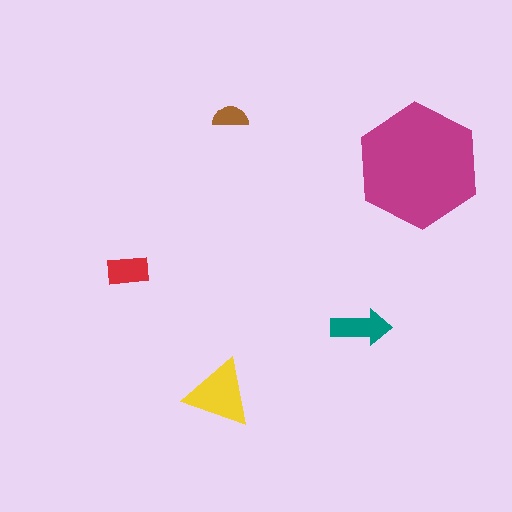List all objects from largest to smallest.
The magenta hexagon, the yellow triangle, the teal arrow, the red rectangle, the brown semicircle.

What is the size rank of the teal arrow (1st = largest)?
3rd.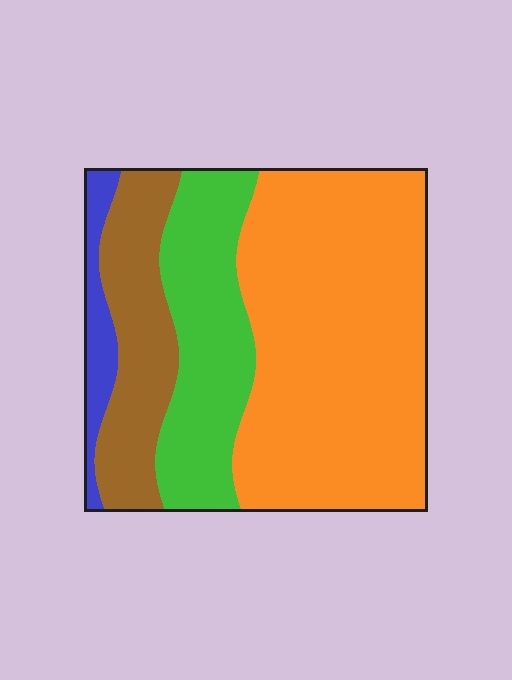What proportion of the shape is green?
Green takes up between a sixth and a third of the shape.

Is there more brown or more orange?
Orange.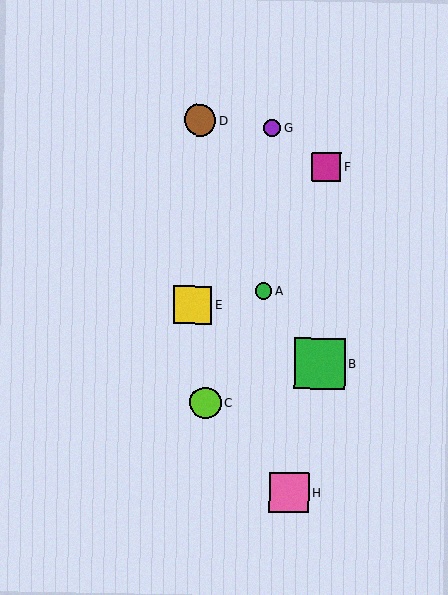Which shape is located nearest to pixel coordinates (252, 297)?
The green circle (labeled A) at (264, 290) is nearest to that location.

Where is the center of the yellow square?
The center of the yellow square is at (193, 305).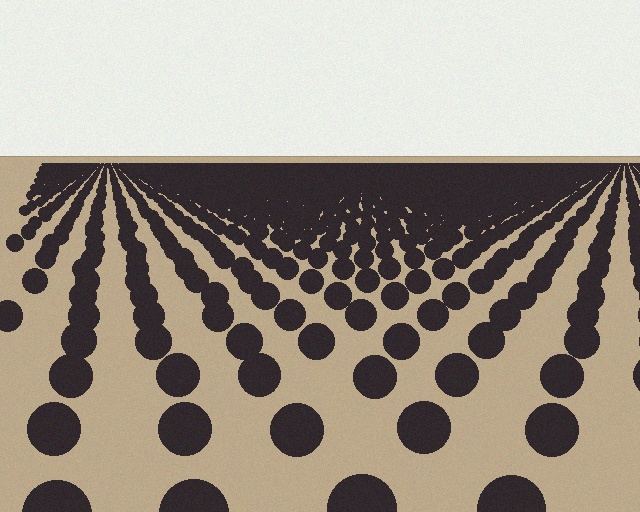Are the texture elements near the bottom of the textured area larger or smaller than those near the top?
Larger. Near the bottom, elements are closer to the viewer and appear at a bigger on-screen size.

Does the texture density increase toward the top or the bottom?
Density increases toward the top.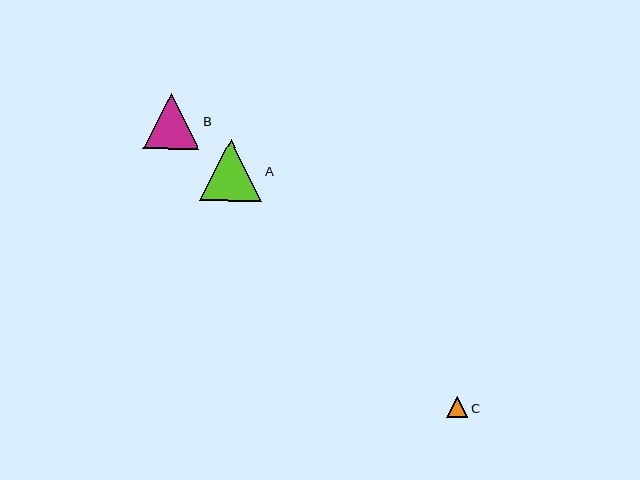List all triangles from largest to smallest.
From largest to smallest: A, B, C.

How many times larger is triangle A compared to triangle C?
Triangle A is approximately 3.0 times the size of triangle C.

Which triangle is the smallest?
Triangle C is the smallest with a size of approximately 21 pixels.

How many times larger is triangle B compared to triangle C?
Triangle B is approximately 2.7 times the size of triangle C.